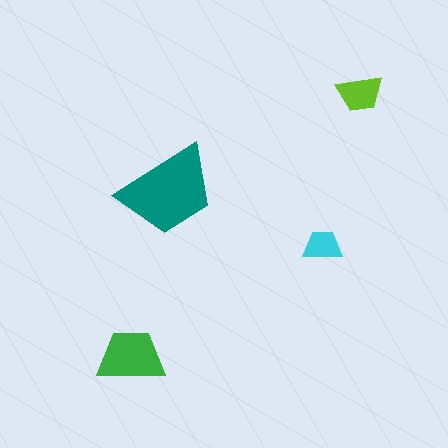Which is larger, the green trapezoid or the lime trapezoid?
The green one.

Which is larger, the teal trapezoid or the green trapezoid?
The teal one.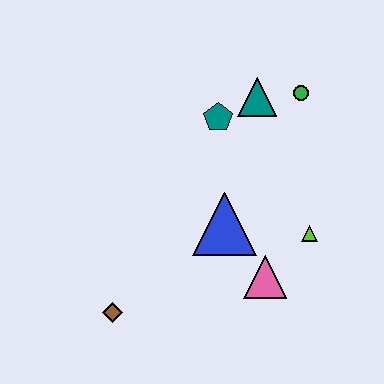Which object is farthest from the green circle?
The brown diamond is farthest from the green circle.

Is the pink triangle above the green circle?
No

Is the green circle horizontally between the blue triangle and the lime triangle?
Yes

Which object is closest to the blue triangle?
The pink triangle is closest to the blue triangle.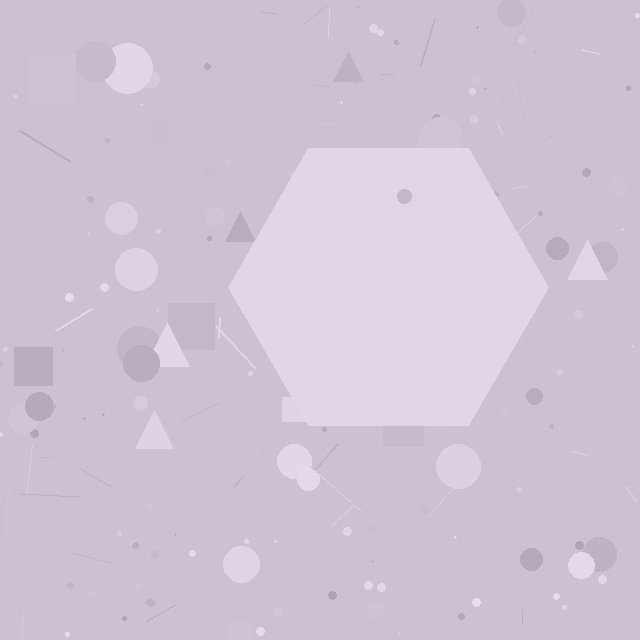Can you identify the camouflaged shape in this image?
The camouflaged shape is a hexagon.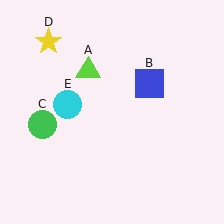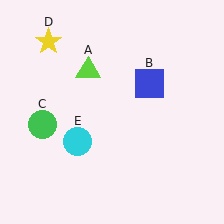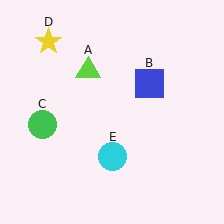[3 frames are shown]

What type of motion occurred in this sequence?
The cyan circle (object E) rotated counterclockwise around the center of the scene.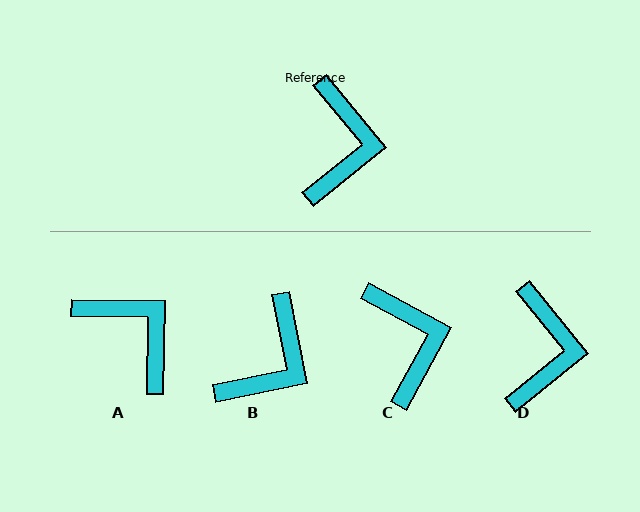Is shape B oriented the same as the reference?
No, it is off by about 28 degrees.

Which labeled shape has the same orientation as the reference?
D.